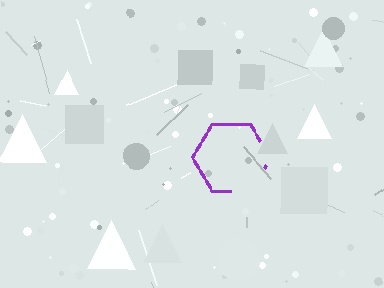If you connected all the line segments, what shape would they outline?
They would outline a hexagon.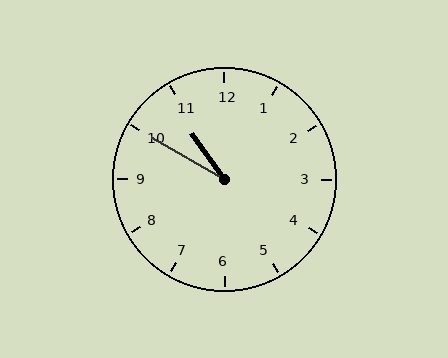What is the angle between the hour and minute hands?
Approximately 25 degrees.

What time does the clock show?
10:50.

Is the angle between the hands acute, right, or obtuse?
It is acute.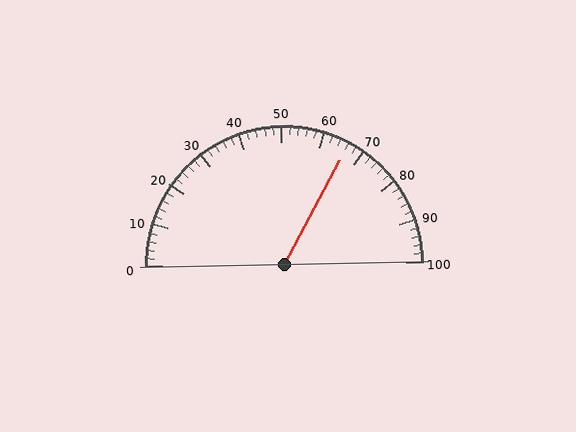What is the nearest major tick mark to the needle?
The nearest major tick mark is 70.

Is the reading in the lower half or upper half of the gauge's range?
The reading is in the upper half of the range (0 to 100).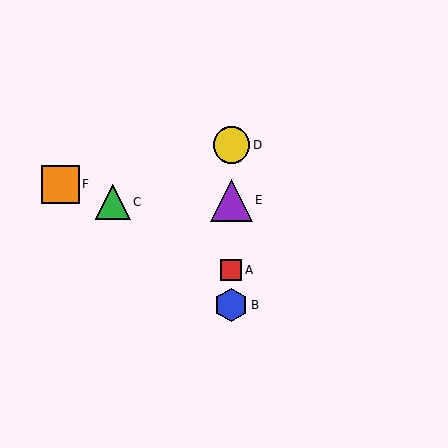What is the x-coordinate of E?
Object E is at x≈231.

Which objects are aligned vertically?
Objects A, B, D, E are aligned vertically.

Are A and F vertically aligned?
No, A is at x≈231 and F is at x≈60.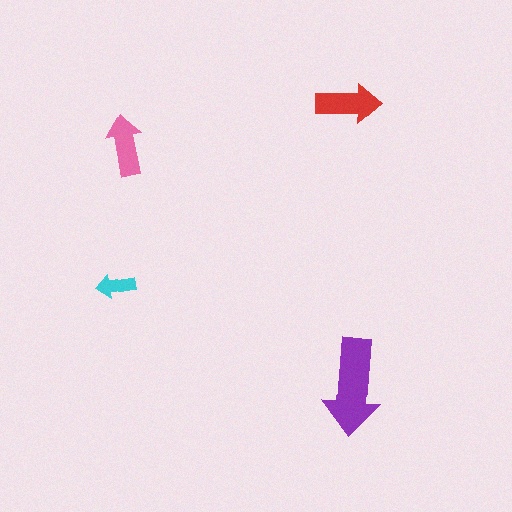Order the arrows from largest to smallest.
the purple one, the red one, the pink one, the cyan one.